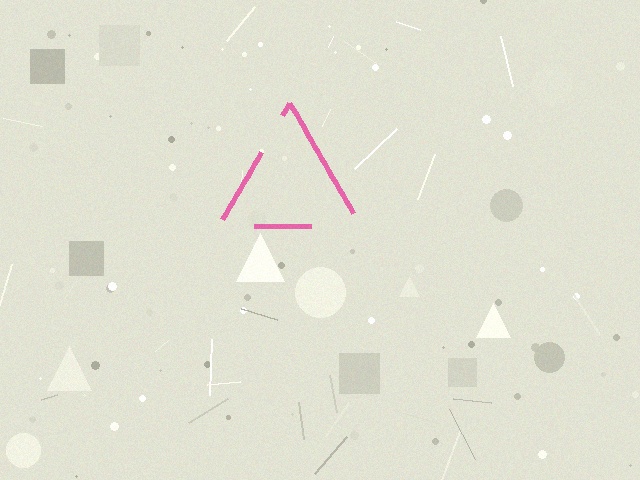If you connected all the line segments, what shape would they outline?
They would outline a triangle.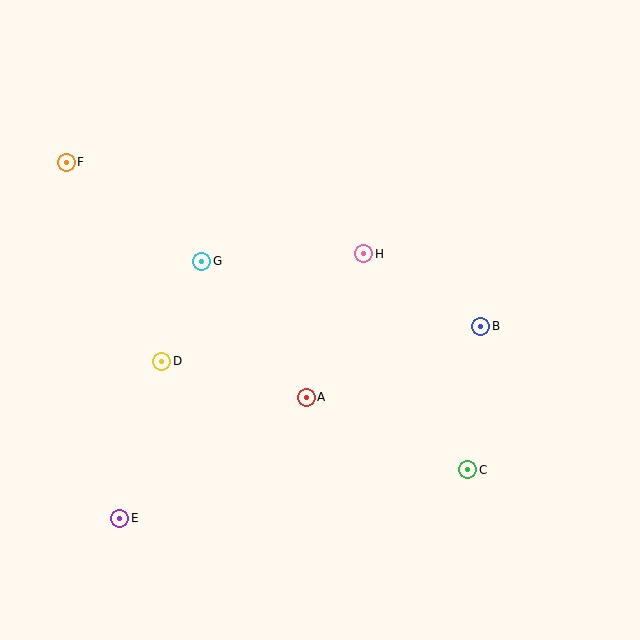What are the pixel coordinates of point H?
Point H is at (364, 254).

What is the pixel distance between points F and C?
The distance between F and C is 506 pixels.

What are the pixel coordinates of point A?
Point A is at (306, 397).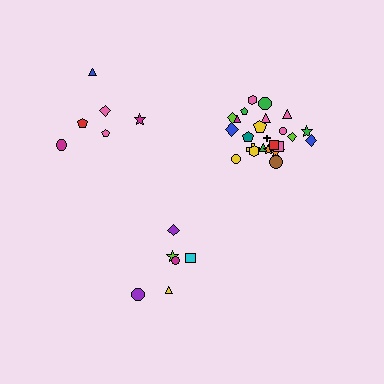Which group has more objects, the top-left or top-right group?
The top-right group.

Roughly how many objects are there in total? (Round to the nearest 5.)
Roughly 35 objects in total.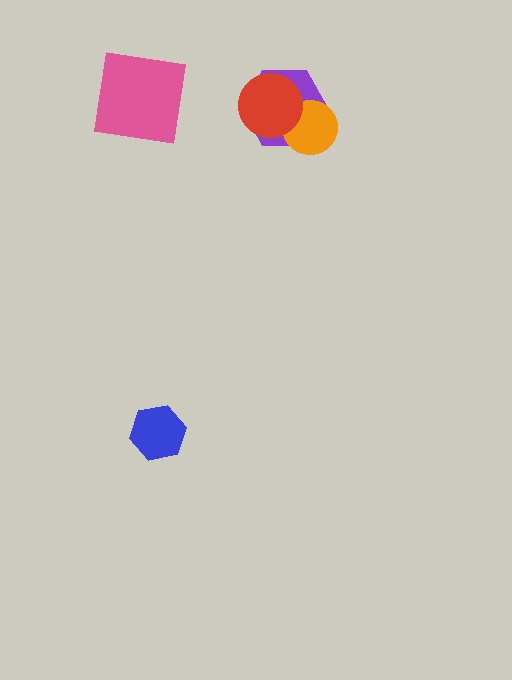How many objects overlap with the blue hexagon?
0 objects overlap with the blue hexagon.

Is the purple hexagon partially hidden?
Yes, it is partially covered by another shape.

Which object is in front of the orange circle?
The red circle is in front of the orange circle.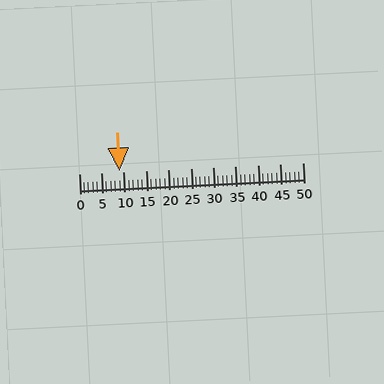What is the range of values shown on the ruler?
The ruler shows values from 0 to 50.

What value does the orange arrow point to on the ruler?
The orange arrow points to approximately 9.